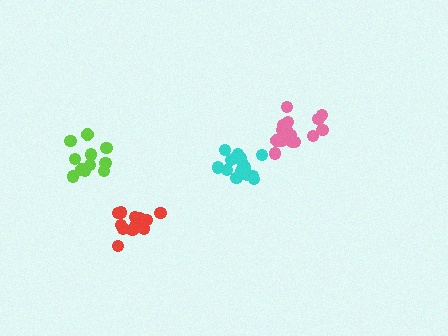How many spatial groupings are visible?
There are 4 spatial groupings.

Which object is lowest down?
The red cluster is bottommost.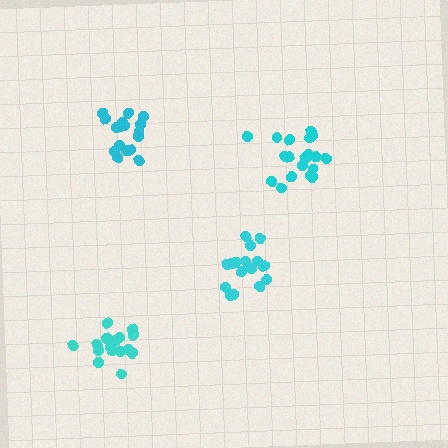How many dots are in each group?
Group 1: 16 dots, Group 2: 17 dots, Group 3: 19 dots, Group 4: 17 dots (69 total).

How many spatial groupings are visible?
There are 4 spatial groupings.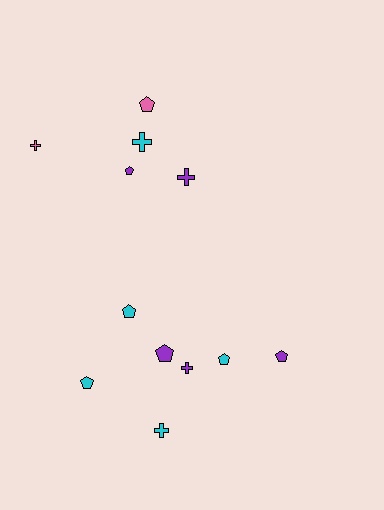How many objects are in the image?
There are 12 objects.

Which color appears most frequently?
Cyan, with 5 objects.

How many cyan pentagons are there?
There are 3 cyan pentagons.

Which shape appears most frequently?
Pentagon, with 7 objects.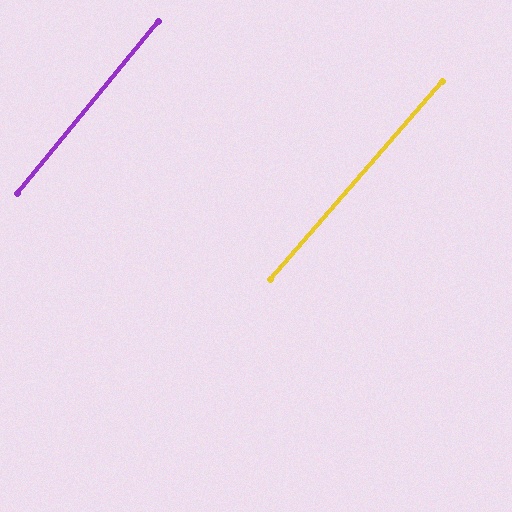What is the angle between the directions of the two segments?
Approximately 2 degrees.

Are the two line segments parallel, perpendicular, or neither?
Parallel — their directions differ by only 1.6°.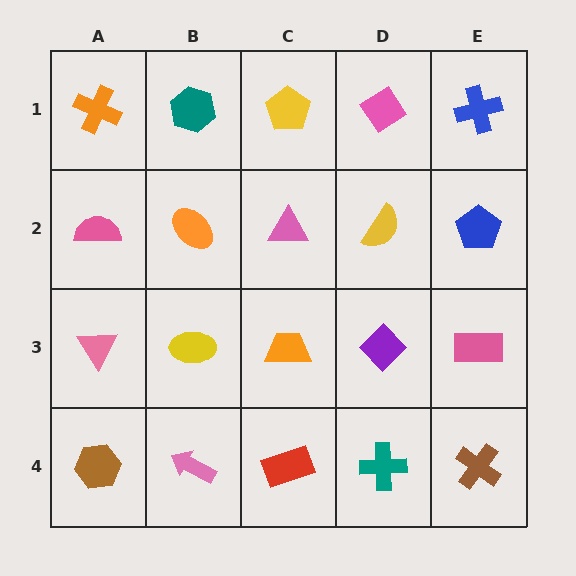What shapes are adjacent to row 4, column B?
A yellow ellipse (row 3, column B), a brown hexagon (row 4, column A), a red rectangle (row 4, column C).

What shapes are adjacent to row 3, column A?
A pink semicircle (row 2, column A), a brown hexagon (row 4, column A), a yellow ellipse (row 3, column B).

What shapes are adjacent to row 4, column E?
A pink rectangle (row 3, column E), a teal cross (row 4, column D).